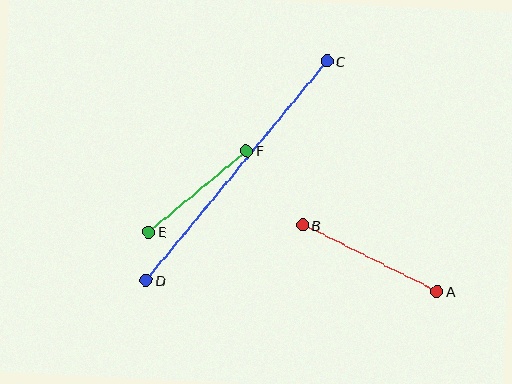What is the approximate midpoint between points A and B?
The midpoint is at approximately (370, 258) pixels.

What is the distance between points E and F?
The distance is approximately 127 pixels.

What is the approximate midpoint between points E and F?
The midpoint is at approximately (198, 191) pixels.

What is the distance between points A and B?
The distance is approximately 150 pixels.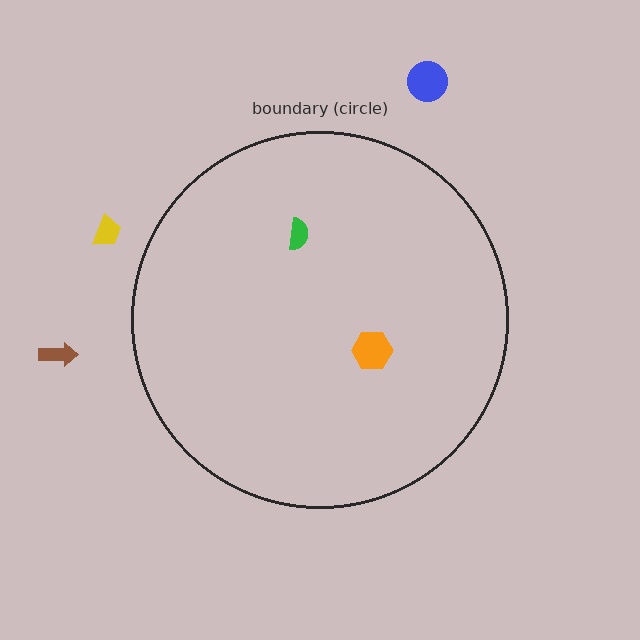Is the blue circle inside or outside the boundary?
Outside.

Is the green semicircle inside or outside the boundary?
Inside.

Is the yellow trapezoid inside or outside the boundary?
Outside.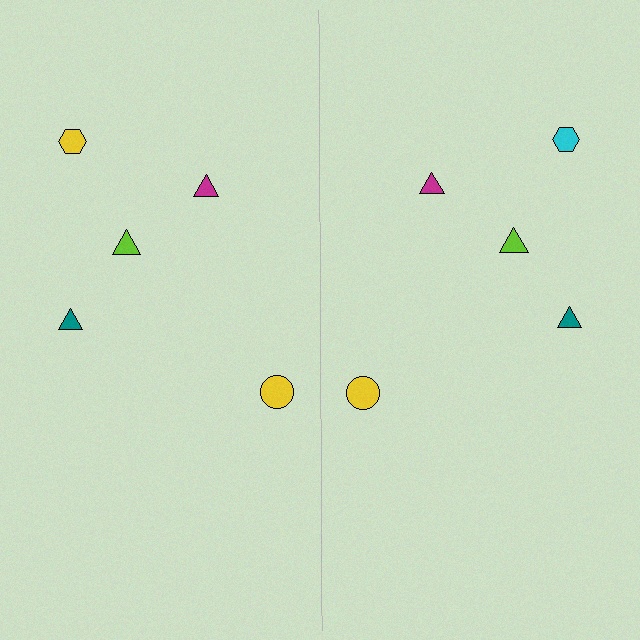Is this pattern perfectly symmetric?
No, the pattern is not perfectly symmetric. The cyan hexagon on the right side breaks the symmetry — its mirror counterpart is yellow.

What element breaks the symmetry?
The cyan hexagon on the right side breaks the symmetry — its mirror counterpart is yellow.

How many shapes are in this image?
There are 10 shapes in this image.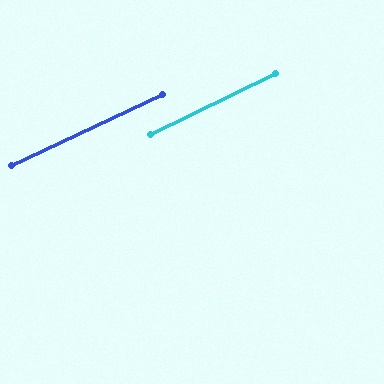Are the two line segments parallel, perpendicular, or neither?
Parallel — their directions differ by only 0.9°.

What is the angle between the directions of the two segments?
Approximately 1 degree.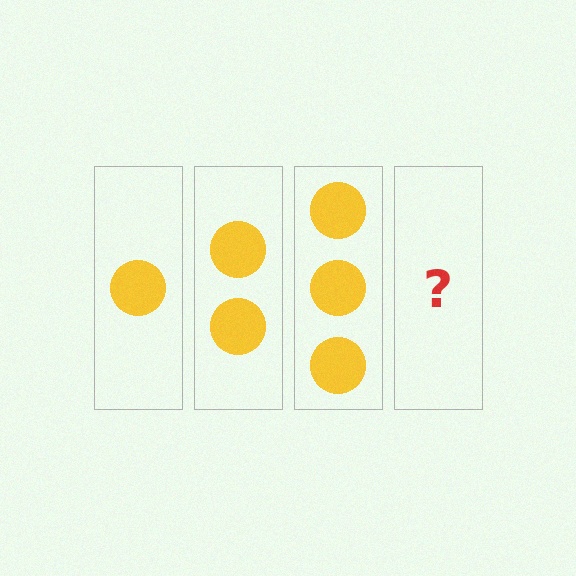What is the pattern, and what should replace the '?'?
The pattern is that each step adds one more circle. The '?' should be 4 circles.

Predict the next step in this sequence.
The next step is 4 circles.